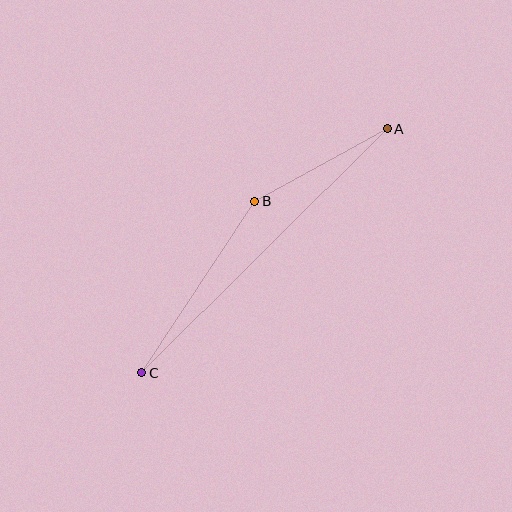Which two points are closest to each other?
Points A and B are closest to each other.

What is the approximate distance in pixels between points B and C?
The distance between B and C is approximately 206 pixels.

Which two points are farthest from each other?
Points A and C are farthest from each other.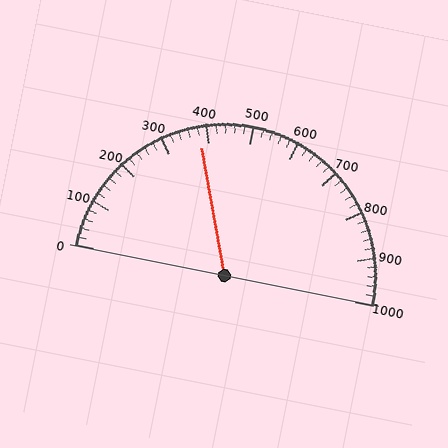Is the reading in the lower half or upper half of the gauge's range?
The reading is in the lower half of the range (0 to 1000).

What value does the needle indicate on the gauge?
The needle indicates approximately 380.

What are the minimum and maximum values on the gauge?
The gauge ranges from 0 to 1000.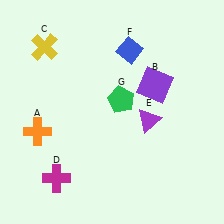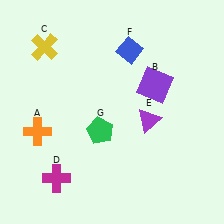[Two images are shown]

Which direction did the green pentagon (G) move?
The green pentagon (G) moved down.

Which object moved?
The green pentagon (G) moved down.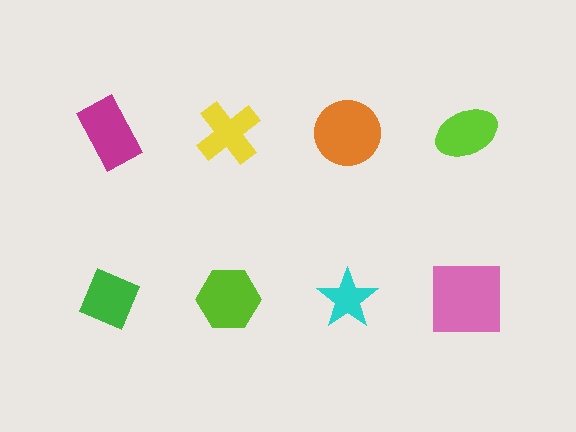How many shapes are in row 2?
4 shapes.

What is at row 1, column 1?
A magenta rectangle.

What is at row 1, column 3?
An orange circle.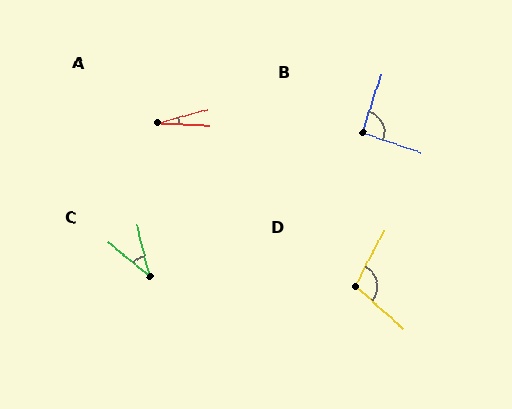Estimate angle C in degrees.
Approximately 37 degrees.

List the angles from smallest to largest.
A (17°), C (37°), B (91°), D (104°).